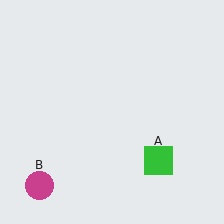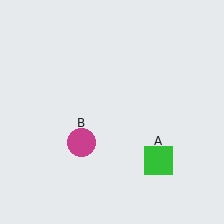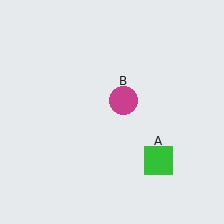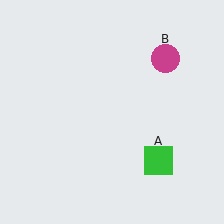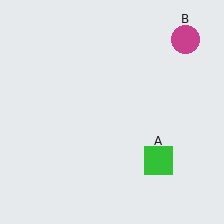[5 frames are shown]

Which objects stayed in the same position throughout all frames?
Green square (object A) remained stationary.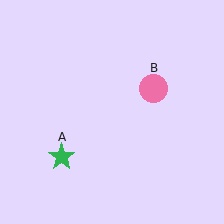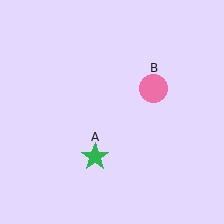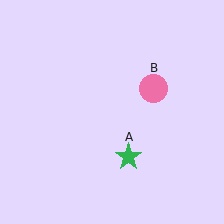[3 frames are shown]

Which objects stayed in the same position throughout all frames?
Pink circle (object B) remained stationary.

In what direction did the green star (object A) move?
The green star (object A) moved right.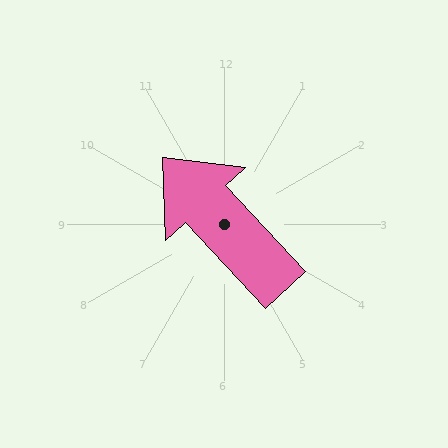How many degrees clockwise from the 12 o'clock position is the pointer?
Approximately 317 degrees.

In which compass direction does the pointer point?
Northwest.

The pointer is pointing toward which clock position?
Roughly 11 o'clock.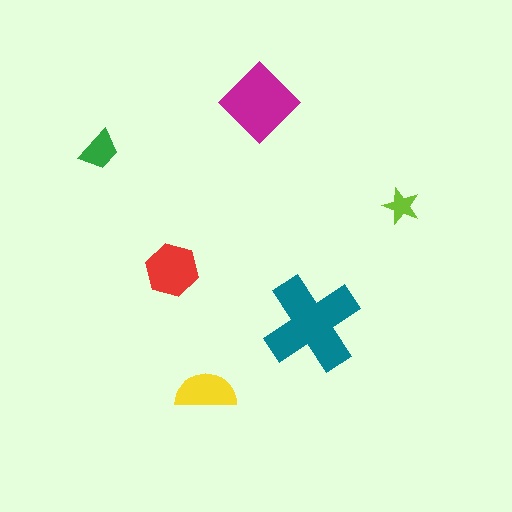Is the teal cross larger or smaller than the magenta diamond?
Larger.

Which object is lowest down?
The yellow semicircle is bottommost.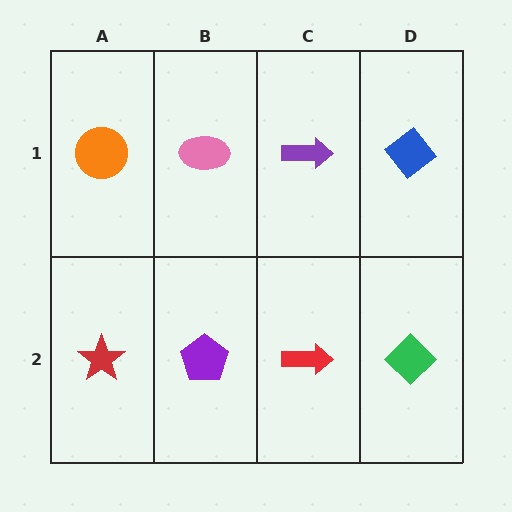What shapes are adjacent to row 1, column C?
A red arrow (row 2, column C), a pink ellipse (row 1, column B), a blue diamond (row 1, column D).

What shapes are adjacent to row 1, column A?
A red star (row 2, column A), a pink ellipse (row 1, column B).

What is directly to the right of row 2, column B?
A red arrow.